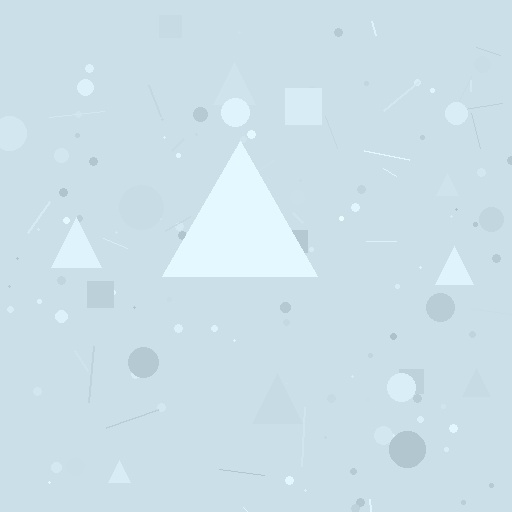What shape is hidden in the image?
A triangle is hidden in the image.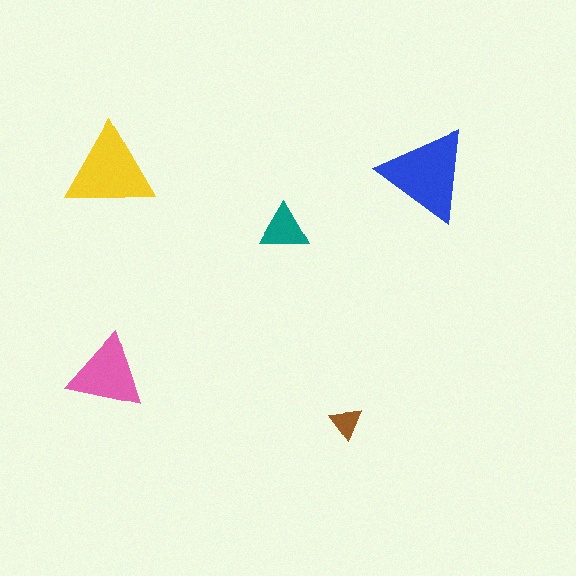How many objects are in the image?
There are 5 objects in the image.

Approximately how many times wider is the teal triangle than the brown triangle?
About 1.5 times wider.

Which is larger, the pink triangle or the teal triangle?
The pink one.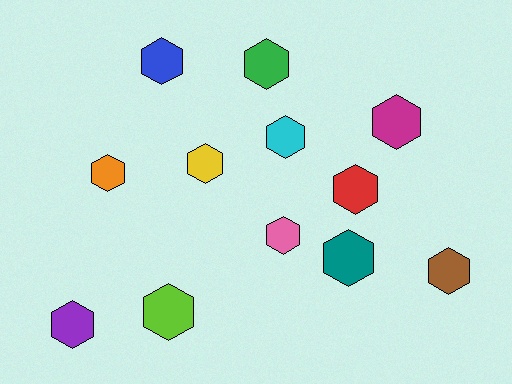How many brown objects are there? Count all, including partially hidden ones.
There is 1 brown object.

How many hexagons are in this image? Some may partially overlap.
There are 12 hexagons.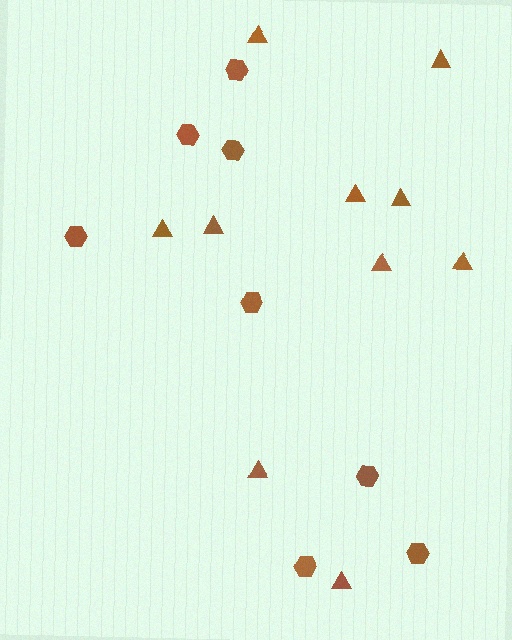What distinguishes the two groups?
There are 2 groups: one group of triangles (10) and one group of hexagons (8).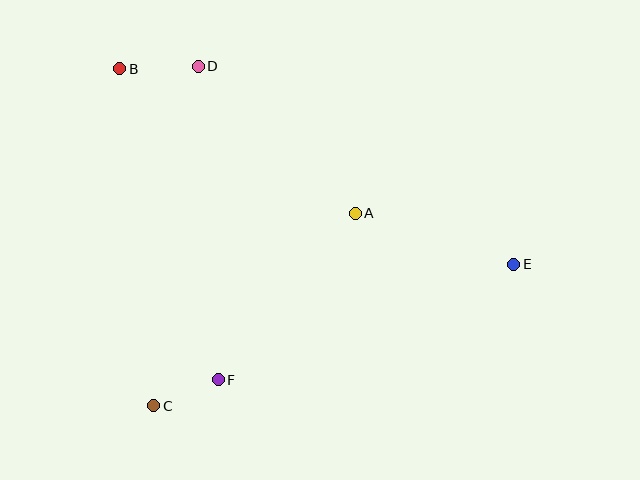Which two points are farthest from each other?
Points B and E are farthest from each other.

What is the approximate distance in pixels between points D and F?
The distance between D and F is approximately 314 pixels.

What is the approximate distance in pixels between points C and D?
The distance between C and D is approximately 342 pixels.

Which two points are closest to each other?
Points C and F are closest to each other.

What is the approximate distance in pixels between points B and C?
The distance between B and C is approximately 339 pixels.